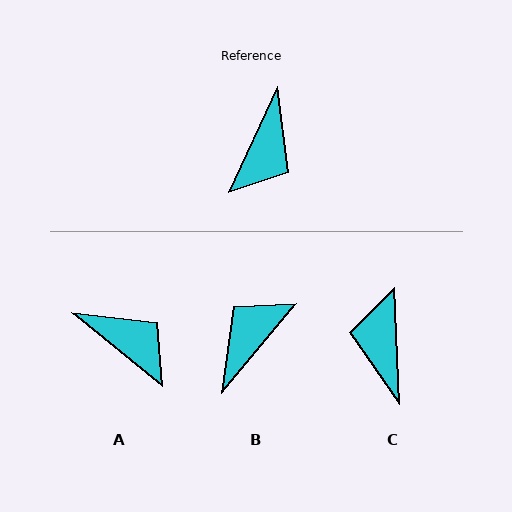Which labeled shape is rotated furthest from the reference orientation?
B, about 165 degrees away.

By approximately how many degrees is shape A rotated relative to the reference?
Approximately 76 degrees counter-clockwise.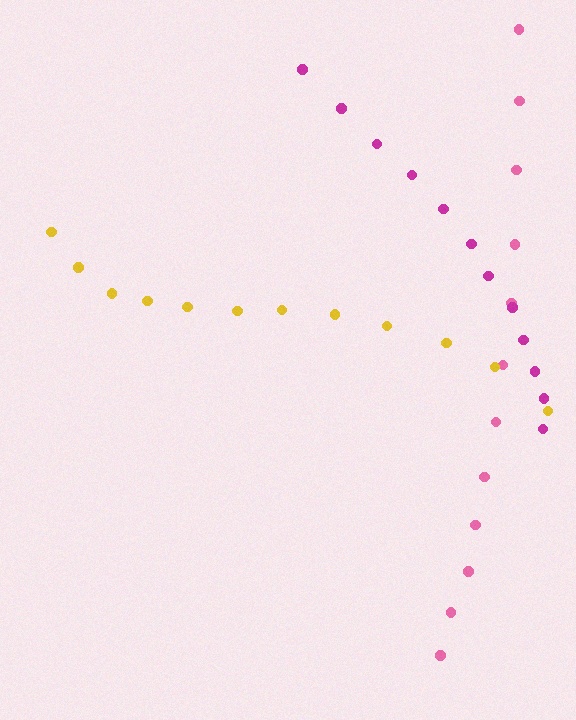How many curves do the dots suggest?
There are 3 distinct paths.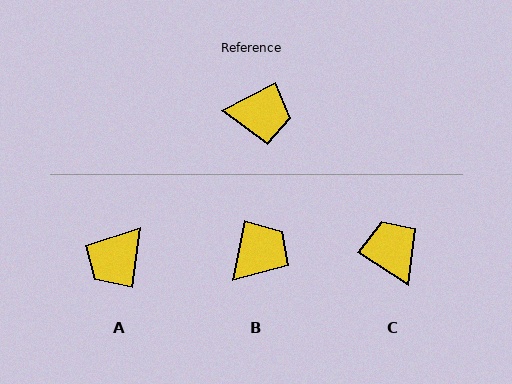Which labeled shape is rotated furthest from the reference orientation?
A, about 125 degrees away.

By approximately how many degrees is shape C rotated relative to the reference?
Approximately 120 degrees counter-clockwise.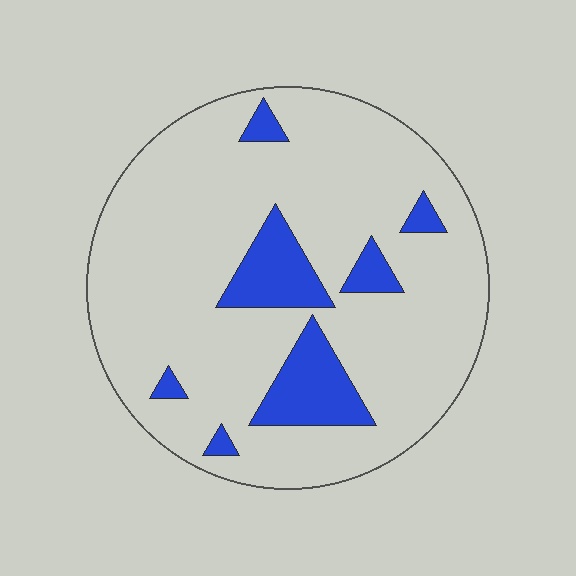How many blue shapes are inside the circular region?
7.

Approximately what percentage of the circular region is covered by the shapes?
Approximately 15%.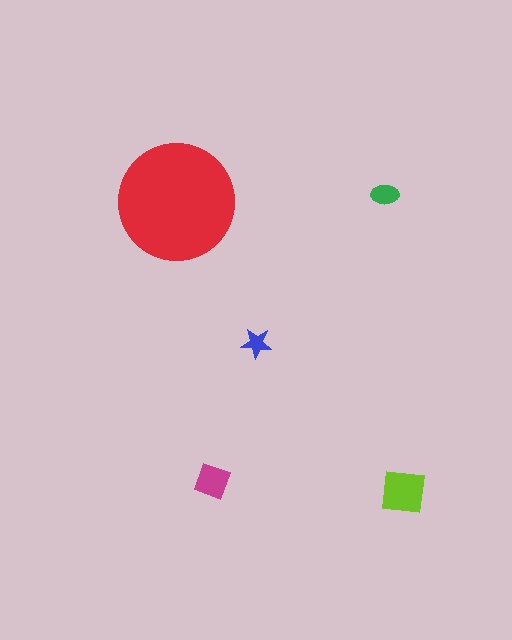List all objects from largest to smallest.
The red circle, the lime square, the magenta diamond, the green ellipse, the blue star.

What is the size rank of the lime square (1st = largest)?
2nd.